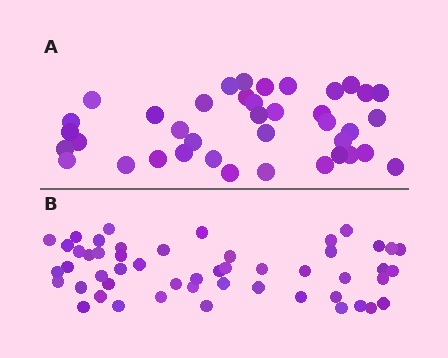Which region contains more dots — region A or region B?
Region B (the bottom region) has more dots.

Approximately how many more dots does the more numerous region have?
Region B has roughly 12 or so more dots than region A.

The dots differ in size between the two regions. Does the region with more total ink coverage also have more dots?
No. Region A has more total ink coverage because its dots are larger, but region B actually contains more individual dots. Total area can be misleading — the number of items is what matters here.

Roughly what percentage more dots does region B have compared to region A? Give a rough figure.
About 30% more.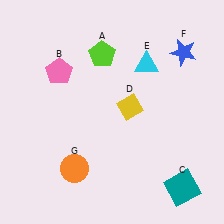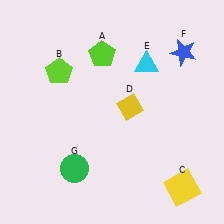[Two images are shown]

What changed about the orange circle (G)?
In Image 1, G is orange. In Image 2, it changed to green.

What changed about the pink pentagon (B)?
In Image 1, B is pink. In Image 2, it changed to lime.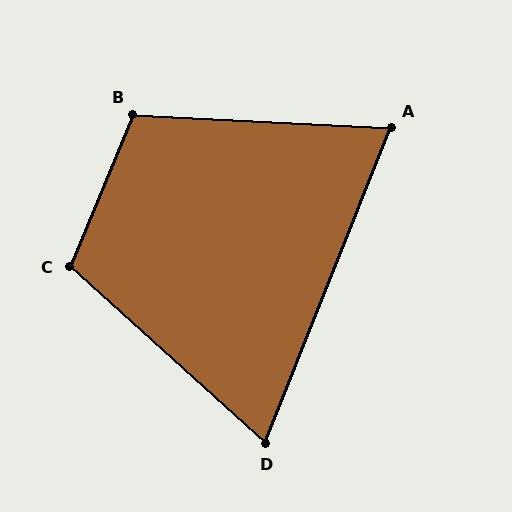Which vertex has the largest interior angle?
B, at approximately 110 degrees.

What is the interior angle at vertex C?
Approximately 109 degrees (obtuse).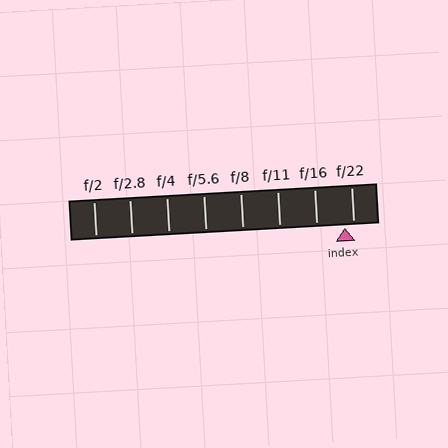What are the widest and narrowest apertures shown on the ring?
The widest aperture shown is f/2 and the narrowest is f/22.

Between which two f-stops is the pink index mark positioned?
The index mark is between f/16 and f/22.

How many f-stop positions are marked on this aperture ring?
There are 8 f-stop positions marked.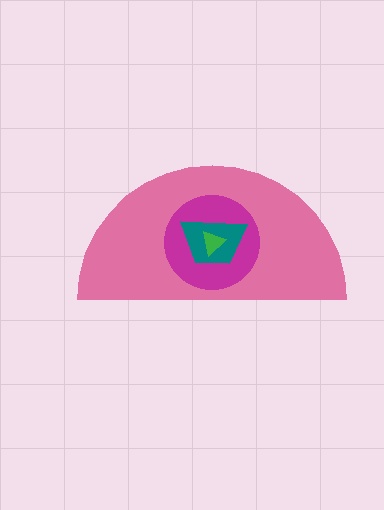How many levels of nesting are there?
4.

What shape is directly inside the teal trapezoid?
The green triangle.